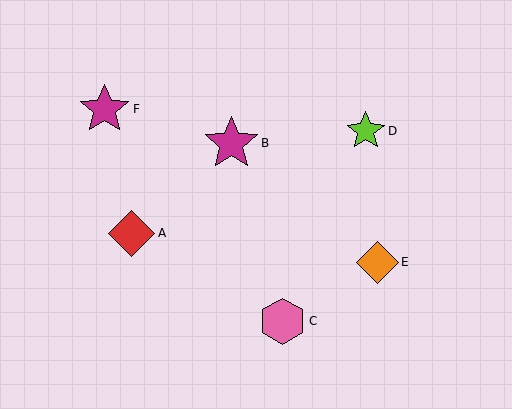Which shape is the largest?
The magenta star (labeled B) is the largest.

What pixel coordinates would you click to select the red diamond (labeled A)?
Click at (131, 233) to select the red diamond A.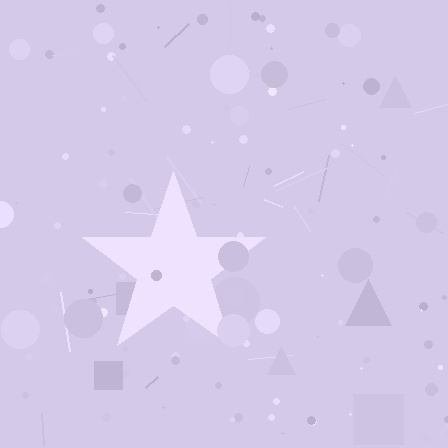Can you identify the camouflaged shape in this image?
The camouflaged shape is a star.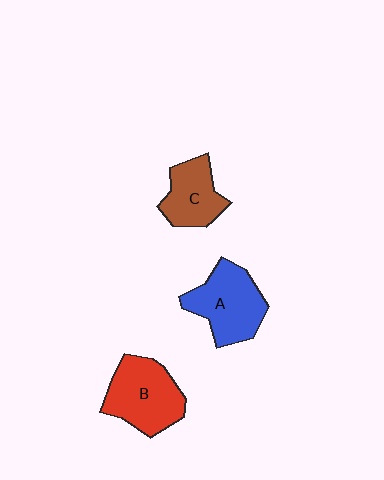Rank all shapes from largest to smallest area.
From largest to smallest: B (red), A (blue), C (brown).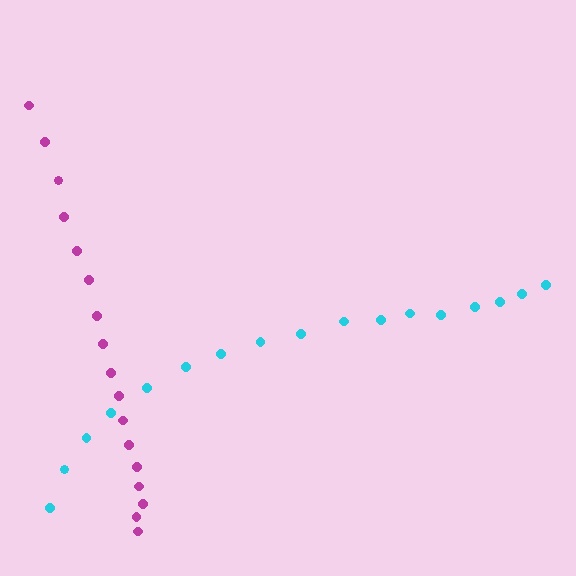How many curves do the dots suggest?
There are 2 distinct paths.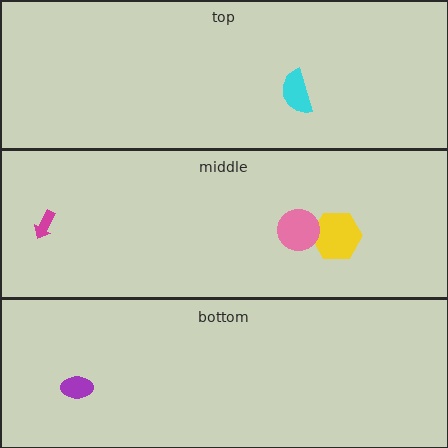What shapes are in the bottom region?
The purple ellipse.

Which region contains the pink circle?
The middle region.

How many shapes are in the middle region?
3.